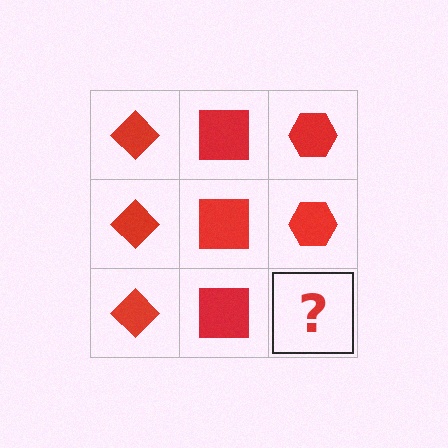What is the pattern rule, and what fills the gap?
The rule is that each column has a consistent shape. The gap should be filled with a red hexagon.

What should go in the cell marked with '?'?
The missing cell should contain a red hexagon.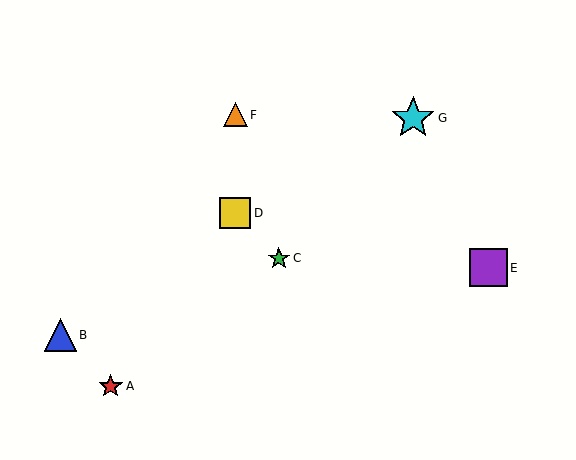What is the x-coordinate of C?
Object C is at x≈279.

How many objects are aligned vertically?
2 objects (D, F) are aligned vertically.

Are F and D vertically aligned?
Yes, both are at x≈235.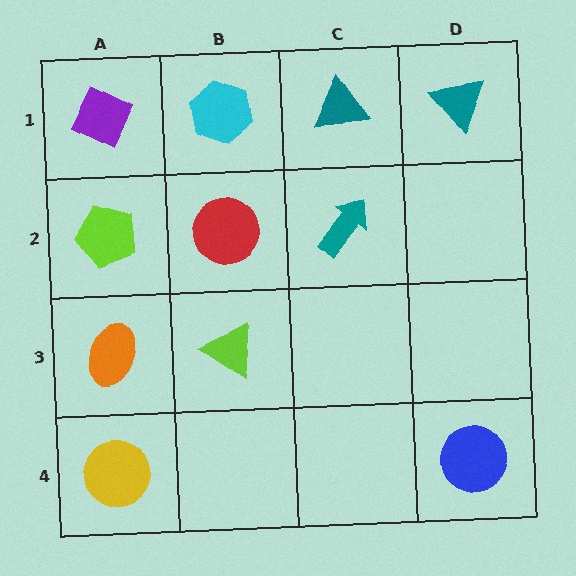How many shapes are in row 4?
2 shapes.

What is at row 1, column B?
A cyan hexagon.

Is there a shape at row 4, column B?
No, that cell is empty.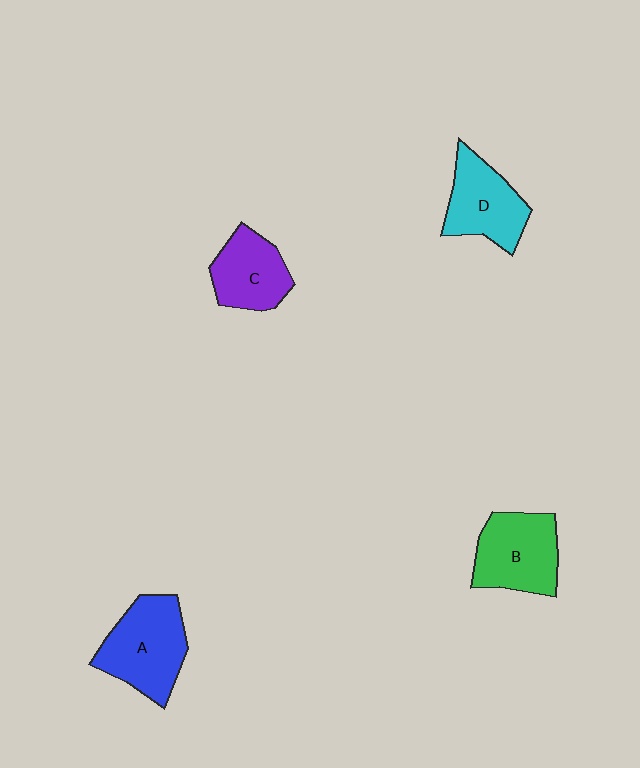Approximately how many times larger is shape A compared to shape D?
Approximately 1.2 times.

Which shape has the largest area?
Shape A (blue).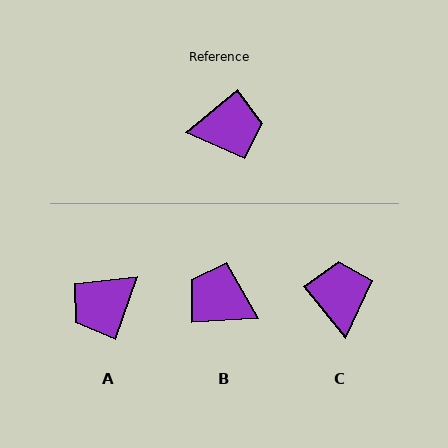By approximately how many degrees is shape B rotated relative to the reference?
Approximately 143 degrees counter-clockwise.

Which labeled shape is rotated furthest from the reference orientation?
A, about 150 degrees away.